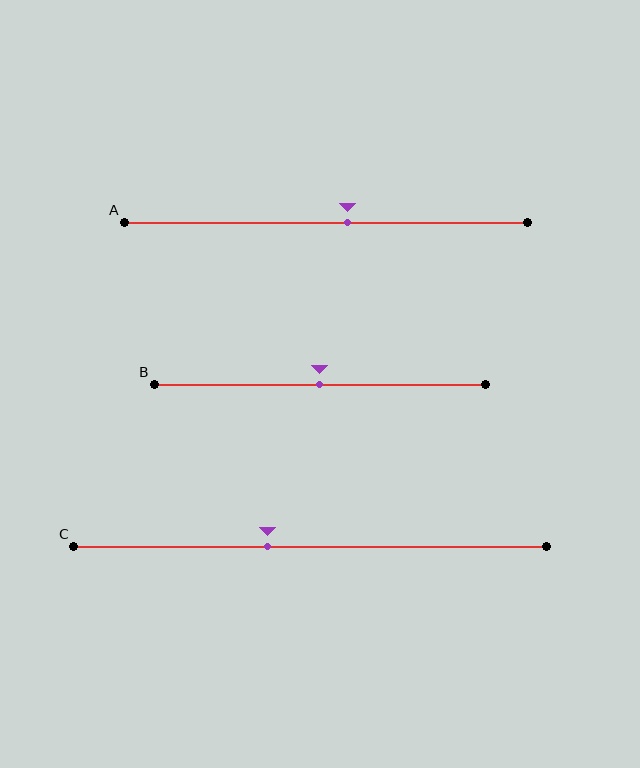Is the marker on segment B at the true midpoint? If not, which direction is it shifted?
Yes, the marker on segment B is at the true midpoint.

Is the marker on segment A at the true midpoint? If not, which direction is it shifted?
No, the marker on segment A is shifted to the right by about 5% of the segment length.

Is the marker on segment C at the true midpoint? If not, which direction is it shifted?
No, the marker on segment C is shifted to the left by about 9% of the segment length.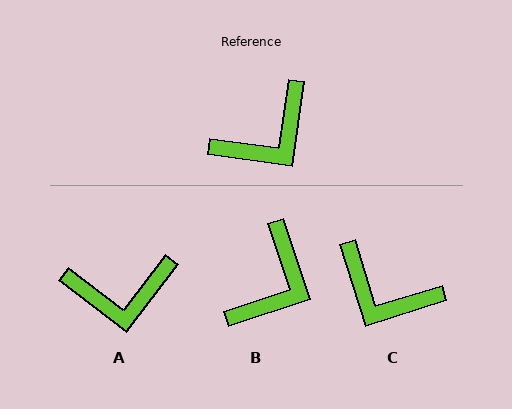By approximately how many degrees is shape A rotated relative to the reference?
Approximately 30 degrees clockwise.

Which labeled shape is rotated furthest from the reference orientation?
C, about 65 degrees away.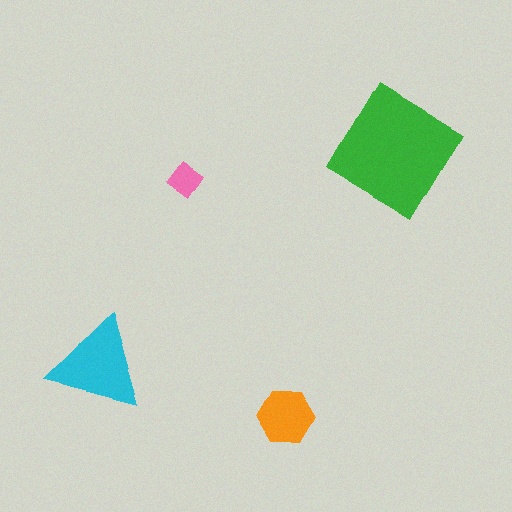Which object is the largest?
The green diamond.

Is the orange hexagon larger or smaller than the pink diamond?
Larger.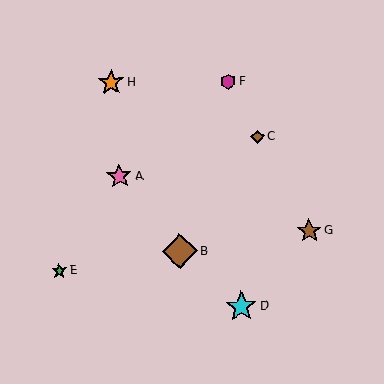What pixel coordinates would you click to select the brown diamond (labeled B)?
Click at (180, 251) to select the brown diamond B.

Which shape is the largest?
The brown diamond (labeled B) is the largest.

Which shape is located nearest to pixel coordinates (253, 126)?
The brown diamond (labeled C) at (257, 137) is nearest to that location.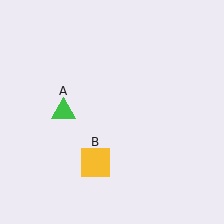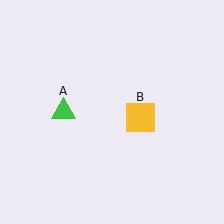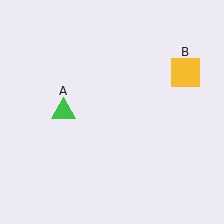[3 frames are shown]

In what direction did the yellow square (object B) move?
The yellow square (object B) moved up and to the right.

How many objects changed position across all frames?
1 object changed position: yellow square (object B).